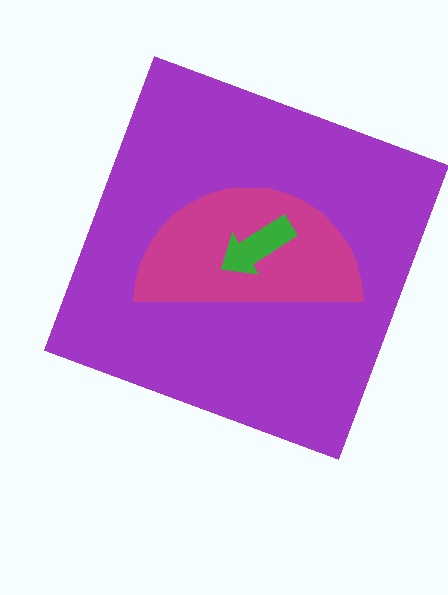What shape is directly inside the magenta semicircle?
The green arrow.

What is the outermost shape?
The purple square.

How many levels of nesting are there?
3.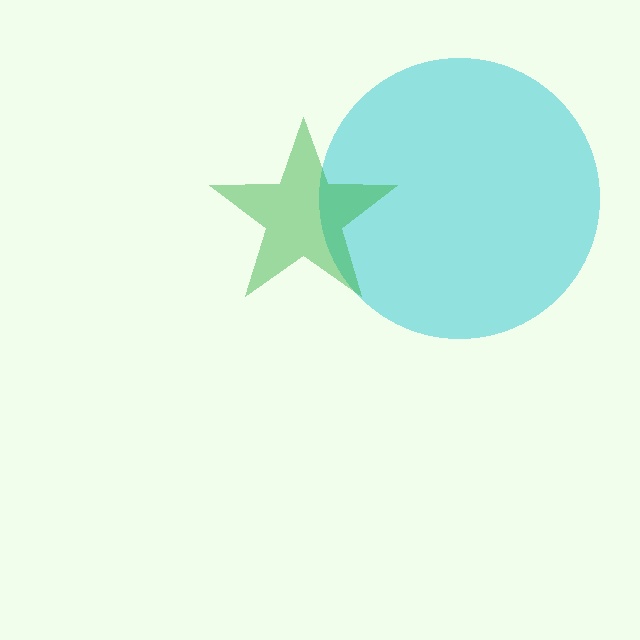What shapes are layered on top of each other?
The layered shapes are: a cyan circle, a green star.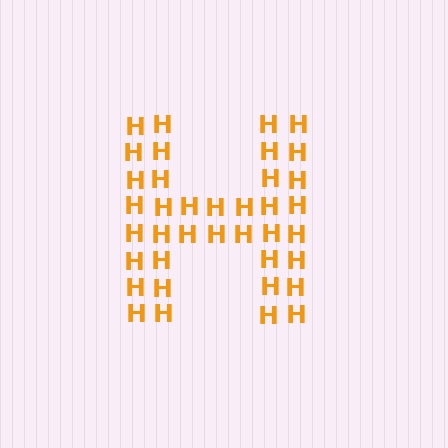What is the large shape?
The large shape is the letter H.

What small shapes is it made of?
It is made of small letter H's.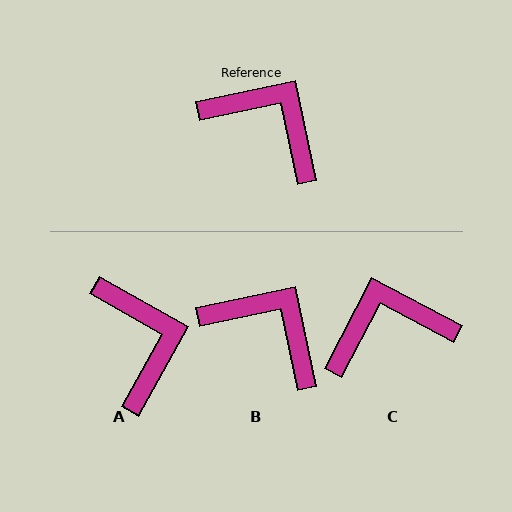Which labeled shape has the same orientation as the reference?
B.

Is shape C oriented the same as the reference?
No, it is off by about 50 degrees.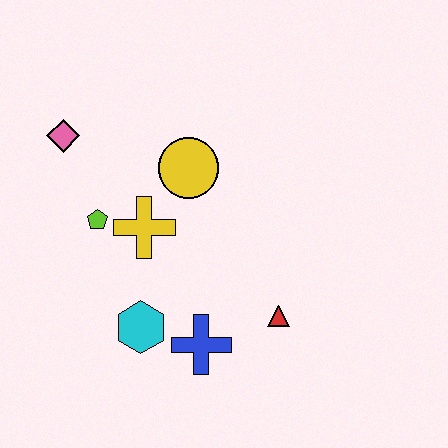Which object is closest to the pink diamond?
The lime pentagon is closest to the pink diamond.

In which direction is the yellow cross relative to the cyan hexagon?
The yellow cross is above the cyan hexagon.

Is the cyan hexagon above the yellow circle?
No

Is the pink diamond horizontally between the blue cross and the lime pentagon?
No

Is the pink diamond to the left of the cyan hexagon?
Yes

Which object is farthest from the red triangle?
The pink diamond is farthest from the red triangle.